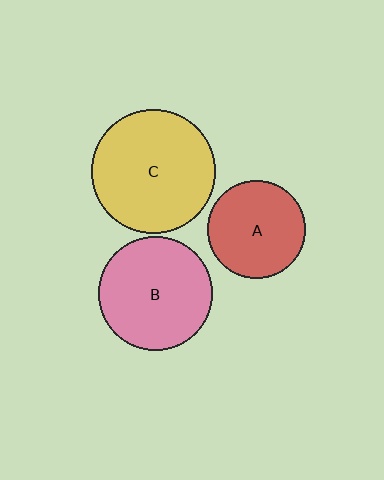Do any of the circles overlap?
No, none of the circles overlap.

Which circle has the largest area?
Circle C (yellow).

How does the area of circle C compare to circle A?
Approximately 1.6 times.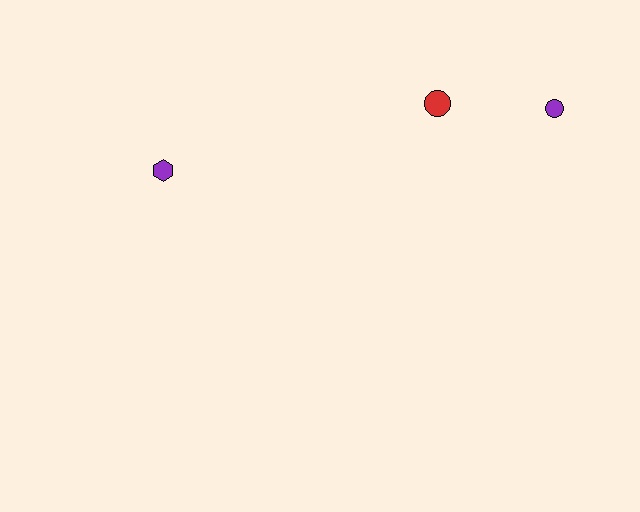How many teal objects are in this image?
There are no teal objects.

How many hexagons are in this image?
There is 1 hexagon.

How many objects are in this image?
There are 3 objects.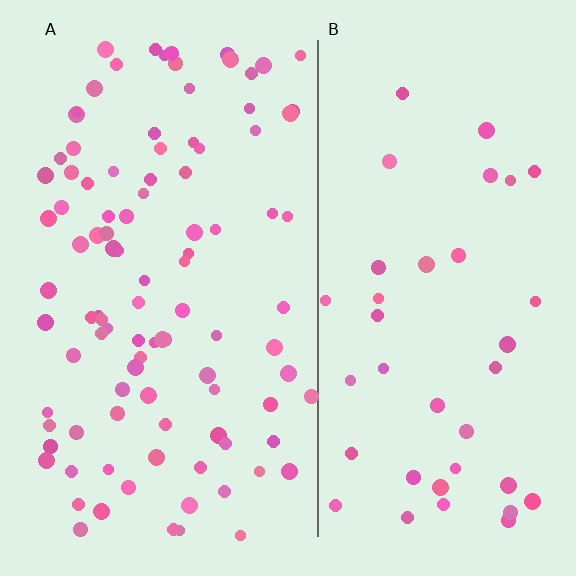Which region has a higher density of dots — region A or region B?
A (the left).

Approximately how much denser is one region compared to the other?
Approximately 2.6× — region A over region B.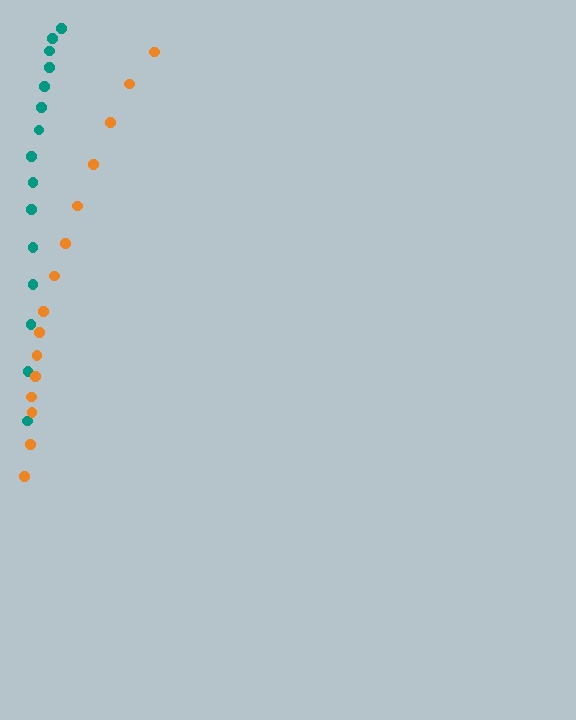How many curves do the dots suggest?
There are 2 distinct paths.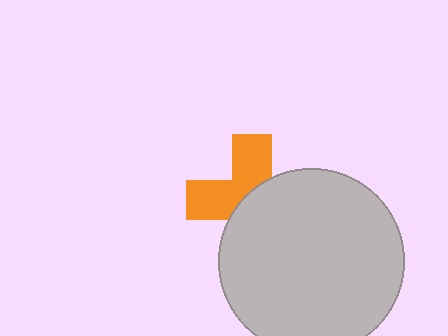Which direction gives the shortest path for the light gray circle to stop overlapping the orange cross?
Moving toward the lower-right gives the shortest separation.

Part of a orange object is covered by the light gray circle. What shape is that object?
It is a cross.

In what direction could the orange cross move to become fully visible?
The orange cross could move toward the upper-left. That would shift it out from behind the light gray circle entirely.